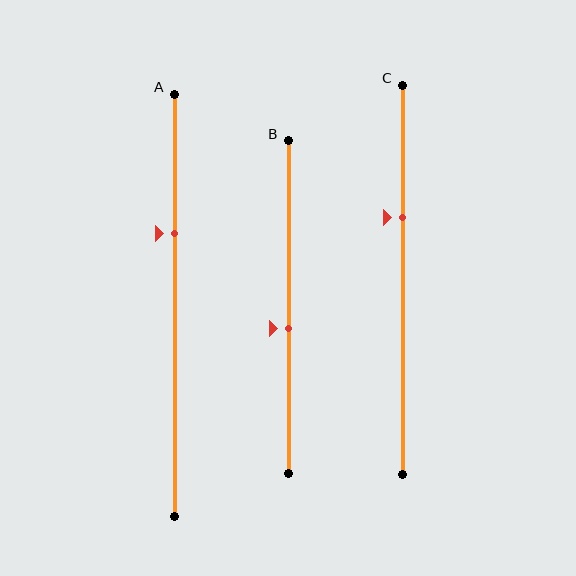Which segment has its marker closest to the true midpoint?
Segment B has its marker closest to the true midpoint.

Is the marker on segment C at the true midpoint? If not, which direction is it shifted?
No, the marker on segment C is shifted upward by about 16% of the segment length.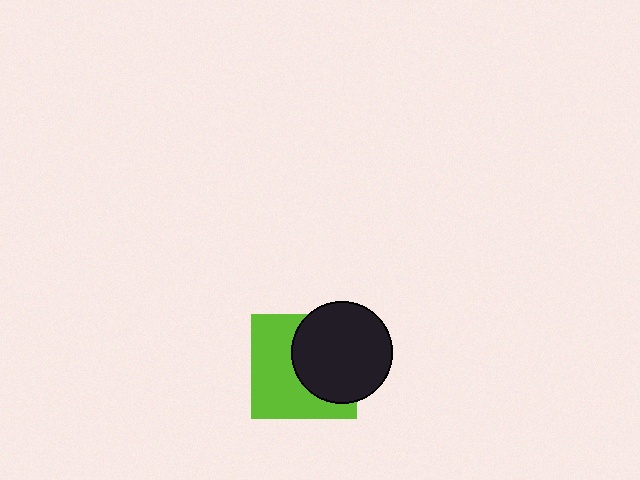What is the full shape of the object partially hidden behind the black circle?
The partially hidden object is a lime square.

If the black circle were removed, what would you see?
You would see the complete lime square.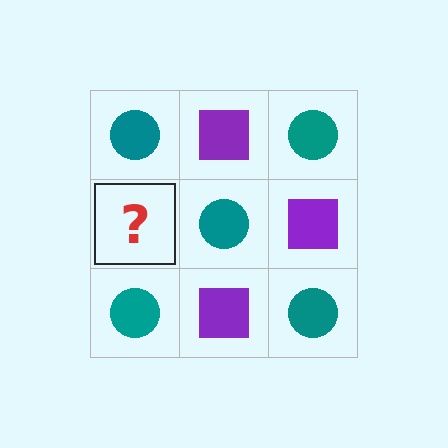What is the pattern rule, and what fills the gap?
The rule is that it alternates teal circle and purple square in a checkerboard pattern. The gap should be filled with a purple square.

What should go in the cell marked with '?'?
The missing cell should contain a purple square.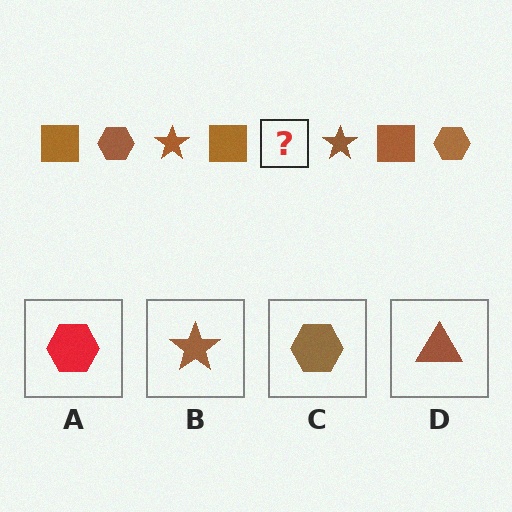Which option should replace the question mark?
Option C.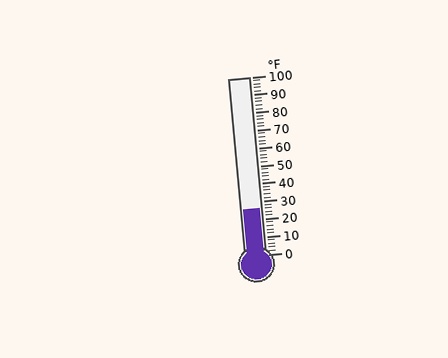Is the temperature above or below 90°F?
The temperature is below 90°F.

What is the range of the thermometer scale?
The thermometer scale ranges from 0°F to 100°F.